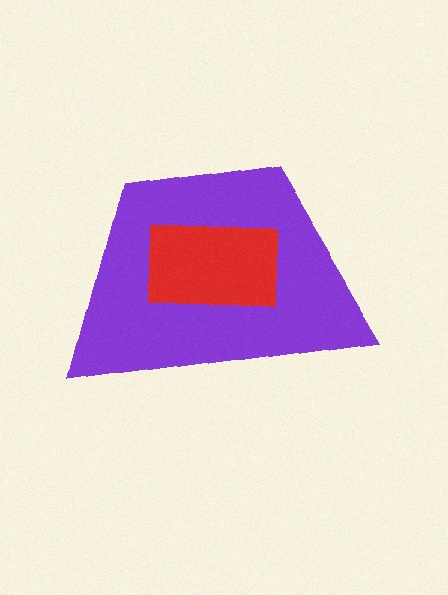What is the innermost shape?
The red rectangle.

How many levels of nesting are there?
2.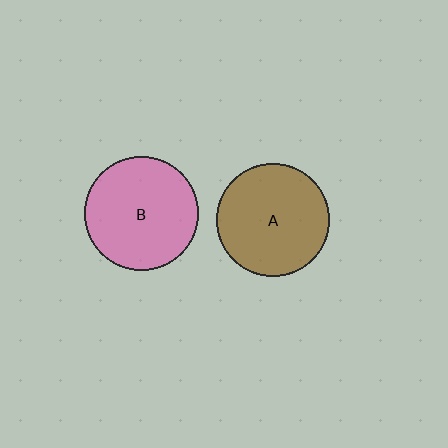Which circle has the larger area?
Circle B (pink).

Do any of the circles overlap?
No, none of the circles overlap.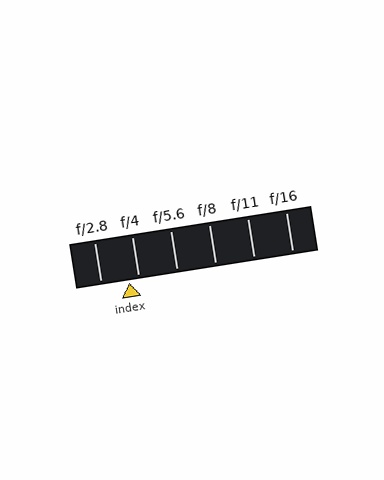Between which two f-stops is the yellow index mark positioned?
The index mark is between f/2.8 and f/4.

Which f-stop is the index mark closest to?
The index mark is closest to f/4.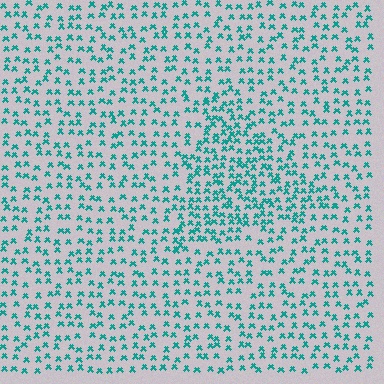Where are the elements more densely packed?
The elements are more densely packed inside the triangle boundary.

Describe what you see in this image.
The image contains small teal elements arranged at two different densities. A triangle-shaped region is visible where the elements are more densely packed than the surrounding area.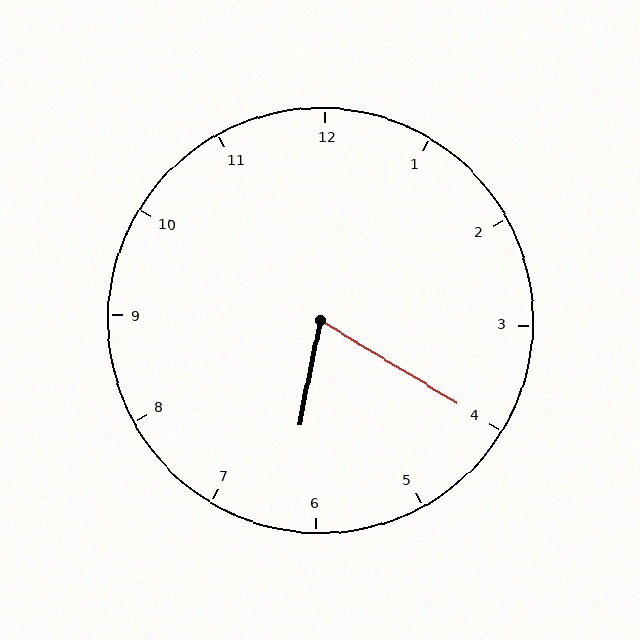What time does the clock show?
6:20.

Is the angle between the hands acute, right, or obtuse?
It is acute.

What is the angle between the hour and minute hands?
Approximately 70 degrees.